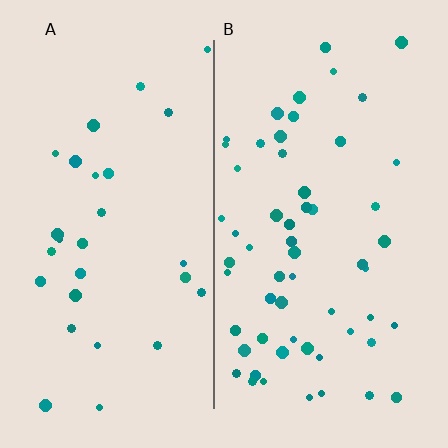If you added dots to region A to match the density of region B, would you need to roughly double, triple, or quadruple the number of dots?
Approximately double.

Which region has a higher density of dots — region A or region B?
B (the right).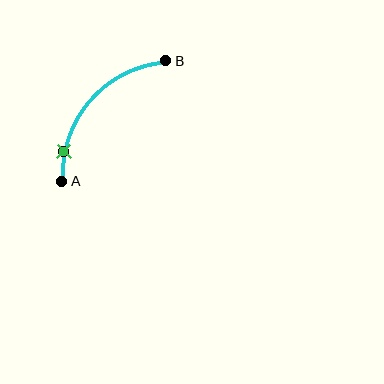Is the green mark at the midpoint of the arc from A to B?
No. The green mark lies on the arc but is closer to endpoint A. The arc midpoint would be at the point on the curve equidistant along the arc from both A and B.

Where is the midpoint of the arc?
The arc midpoint is the point on the curve farthest from the straight line joining A and B. It sits above and to the left of that line.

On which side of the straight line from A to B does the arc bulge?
The arc bulges above and to the left of the straight line connecting A and B.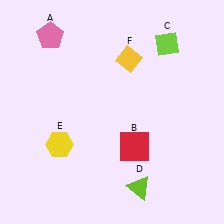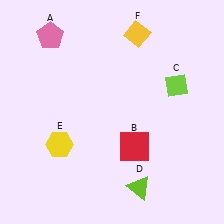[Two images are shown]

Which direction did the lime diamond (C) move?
The lime diamond (C) moved down.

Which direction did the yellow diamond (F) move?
The yellow diamond (F) moved up.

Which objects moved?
The objects that moved are: the lime diamond (C), the yellow diamond (F).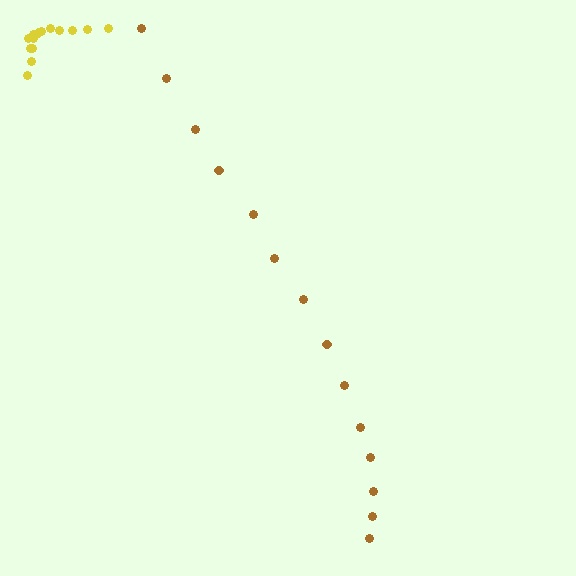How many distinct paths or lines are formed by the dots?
There are 2 distinct paths.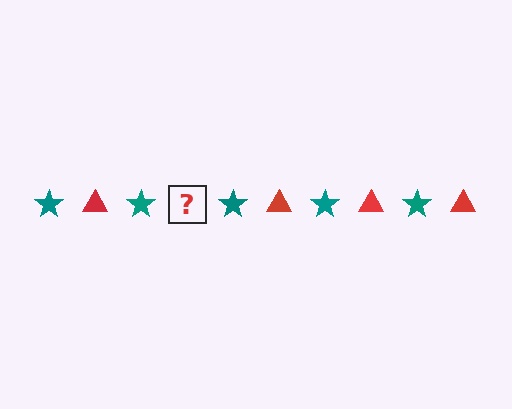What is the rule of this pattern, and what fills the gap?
The rule is that the pattern alternates between teal star and red triangle. The gap should be filled with a red triangle.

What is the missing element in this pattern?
The missing element is a red triangle.